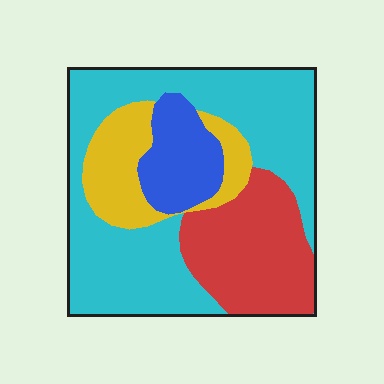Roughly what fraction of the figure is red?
Red covers about 25% of the figure.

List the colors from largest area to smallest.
From largest to smallest: cyan, red, yellow, blue.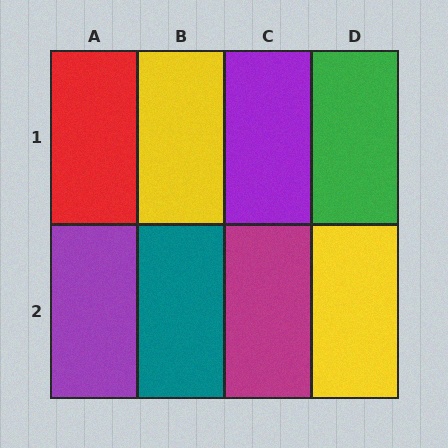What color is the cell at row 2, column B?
Teal.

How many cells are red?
1 cell is red.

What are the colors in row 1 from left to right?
Red, yellow, purple, green.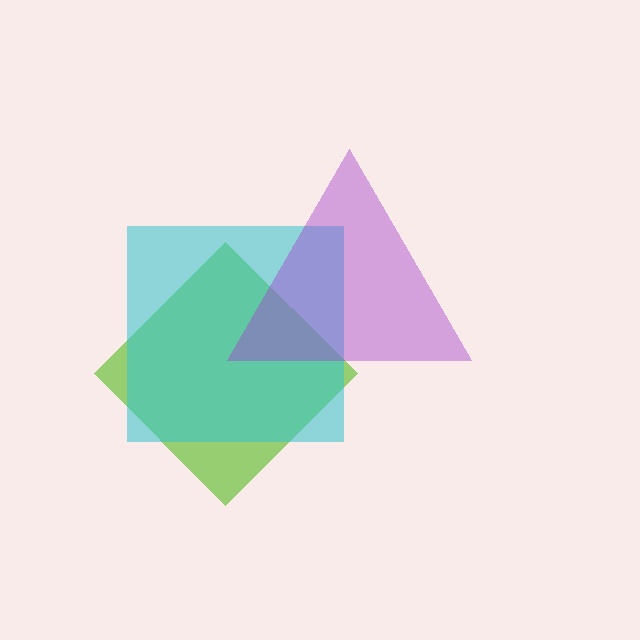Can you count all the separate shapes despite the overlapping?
Yes, there are 3 separate shapes.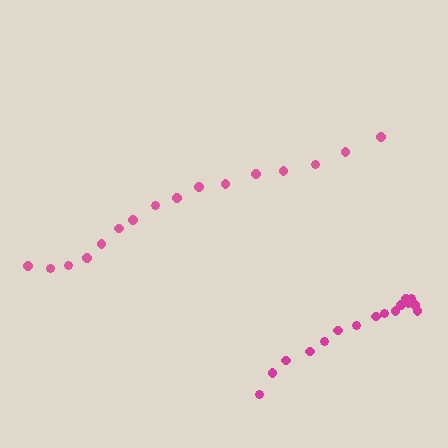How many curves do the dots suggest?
There are 2 distinct paths.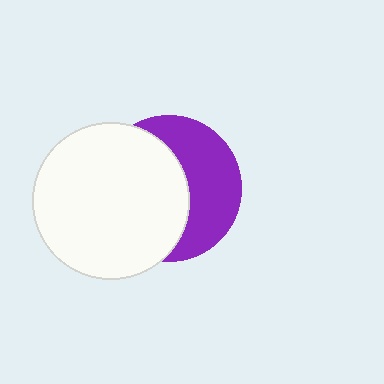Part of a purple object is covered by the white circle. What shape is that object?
It is a circle.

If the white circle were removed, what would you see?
You would see the complete purple circle.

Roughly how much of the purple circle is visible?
A small part of it is visible (roughly 44%).